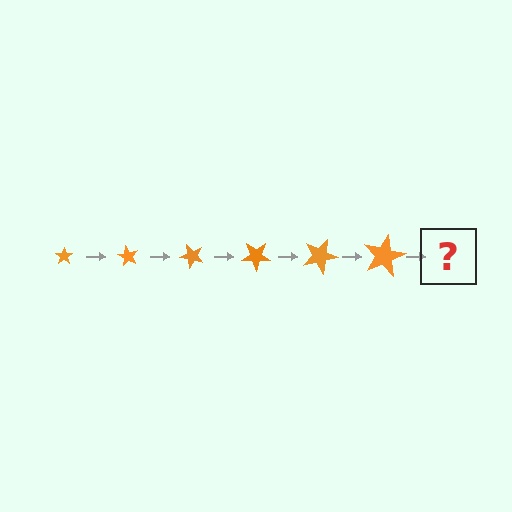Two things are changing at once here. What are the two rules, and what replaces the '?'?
The two rules are that the star grows larger each step and it rotates 60 degrees each step. The '?' should be a star, larger than the previous one and rotated 360 degrees from the start.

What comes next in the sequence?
The next element should be a star, larger than the previous one and rotated 360 degrees from the start.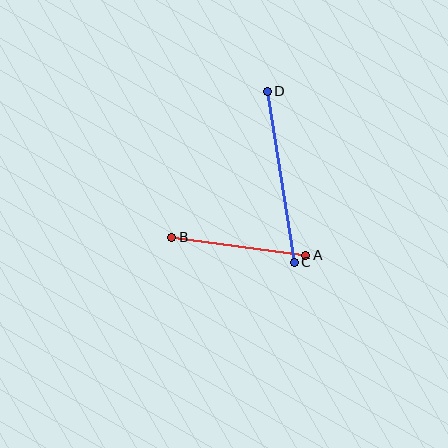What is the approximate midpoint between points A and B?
The midpoint is at approximately (239, 246) pixels.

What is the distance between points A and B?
The distance is approximately 136 pixels.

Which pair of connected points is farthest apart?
Points C and D are farthest apart.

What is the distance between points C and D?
The distance is approximately 173 pixels.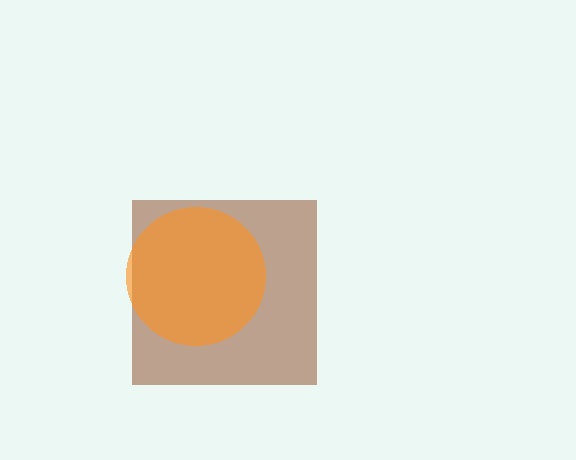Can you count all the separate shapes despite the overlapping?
Yes, there are 2 separate shapes.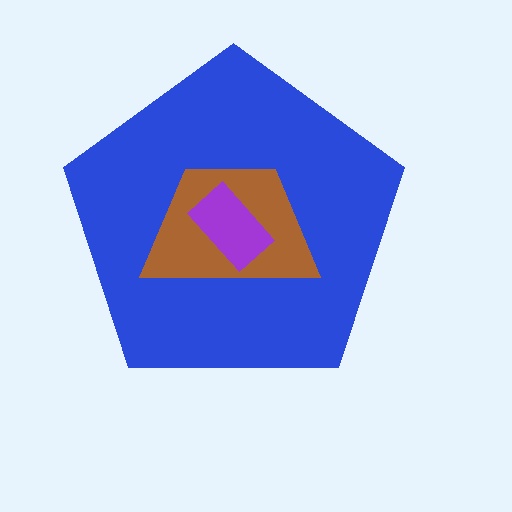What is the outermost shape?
The blue pentagon.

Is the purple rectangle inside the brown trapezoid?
Yes.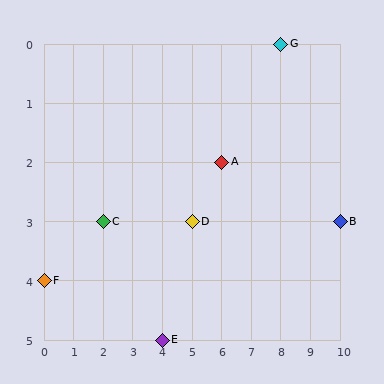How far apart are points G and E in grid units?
Points G and E are 4 columns and 5 rows apart (about 6.4 grid units diagonally).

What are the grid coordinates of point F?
Point F is at grid coordinates (0, 4).